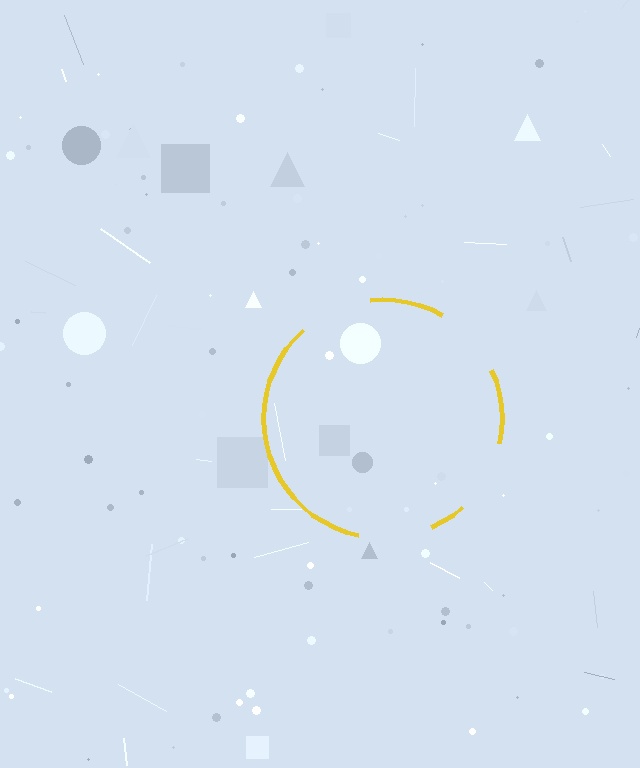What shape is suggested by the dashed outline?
The dashed outline suggests a circle.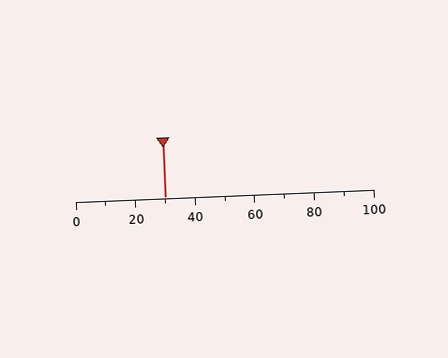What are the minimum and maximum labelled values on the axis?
The axis runs from 0 to 100.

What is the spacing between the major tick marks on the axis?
The major ticks are spaced 20 apart.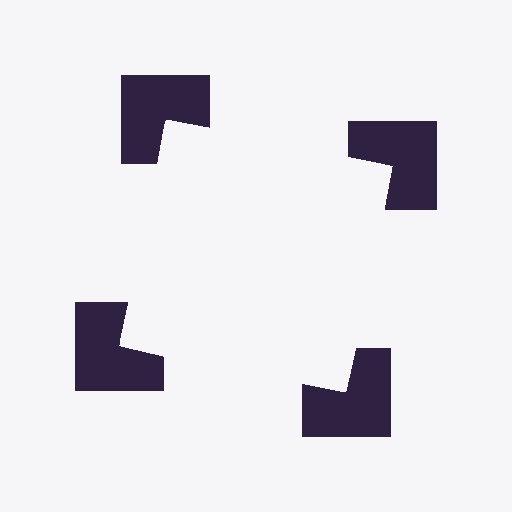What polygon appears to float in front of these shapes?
An illusory square — its edges are inferred from the aligned wedge cuts in the notched squares, not physically drawn.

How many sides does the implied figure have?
4 sides.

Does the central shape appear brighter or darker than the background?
It typically appears slightly brighter than the background, even though no actual brightness change is drawn.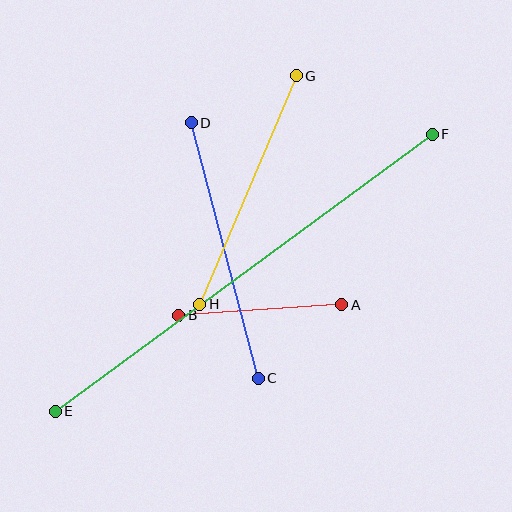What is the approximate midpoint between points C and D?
The midpoint is at approximately (225, 250) pixels.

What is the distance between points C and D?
The distance is approximately 264 pixels.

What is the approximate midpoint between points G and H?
The midpoint is at approximately (248, 190) pixels.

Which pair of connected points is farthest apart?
Points E and F are farthest apart.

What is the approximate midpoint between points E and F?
The midpoint is at approximately (244, 273) pixels.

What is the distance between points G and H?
The distance is approximately 248 pixels.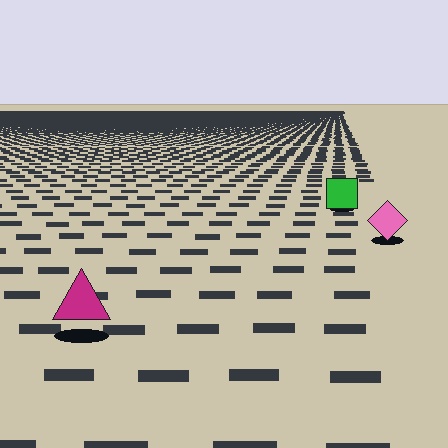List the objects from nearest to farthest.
From nearest to farthest: the magenta triangle, the pink diamond, the green square.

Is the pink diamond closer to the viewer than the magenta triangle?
No. The magenta triangle is closer — you can tell from the texture gradient: the ground texture is coarser near it.